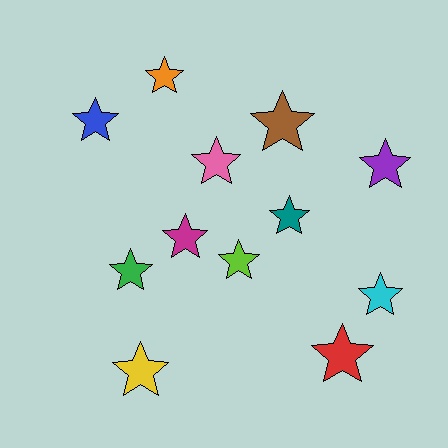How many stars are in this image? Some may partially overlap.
There are 12 stars.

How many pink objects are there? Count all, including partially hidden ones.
There is 1 pink object.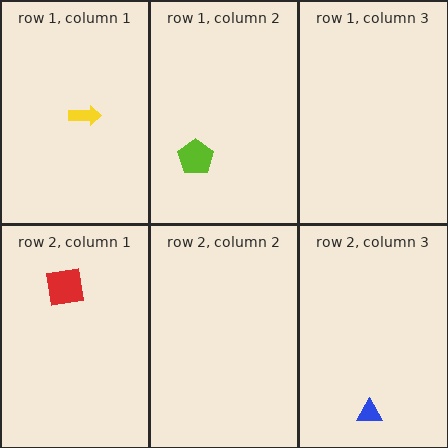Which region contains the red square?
The row 2, column 1 region.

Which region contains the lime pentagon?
The row 1, column 2 region.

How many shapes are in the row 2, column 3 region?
1.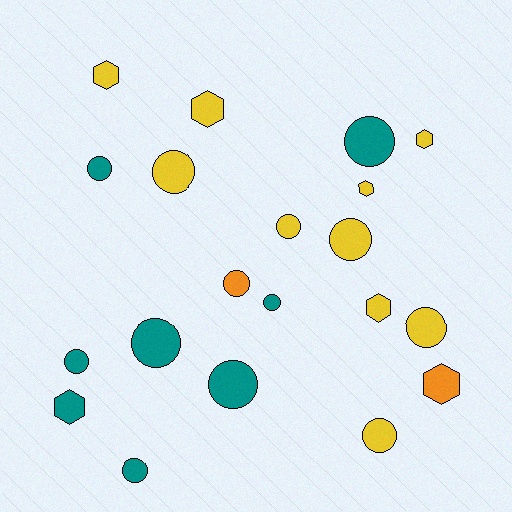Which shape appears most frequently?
Circle, with 13 objects.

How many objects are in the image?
There are 20 objects.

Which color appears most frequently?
Yellow, with 10 objects.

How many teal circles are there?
There are 7 teal circles.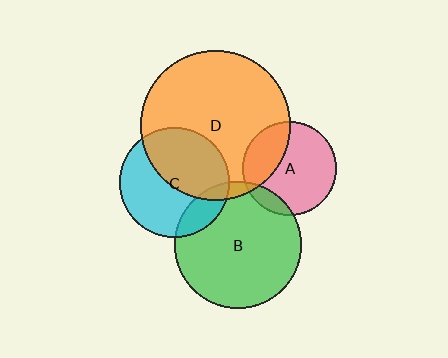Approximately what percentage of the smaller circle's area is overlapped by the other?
Approximately 15%.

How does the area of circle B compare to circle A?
Approximately 1.8 times.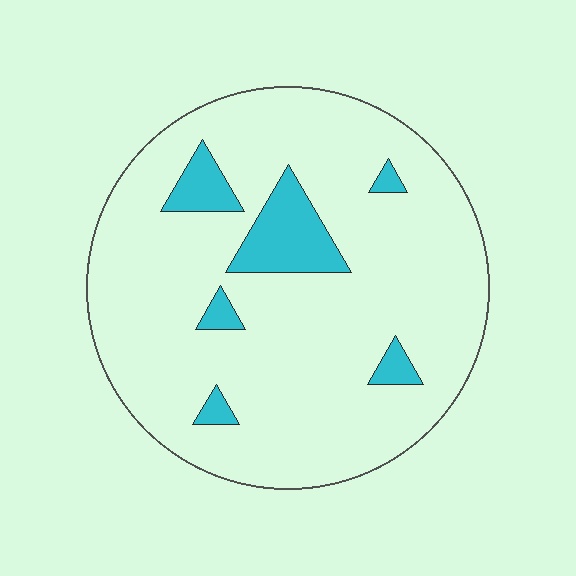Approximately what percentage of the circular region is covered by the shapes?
Approximately 10%.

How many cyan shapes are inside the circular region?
6.